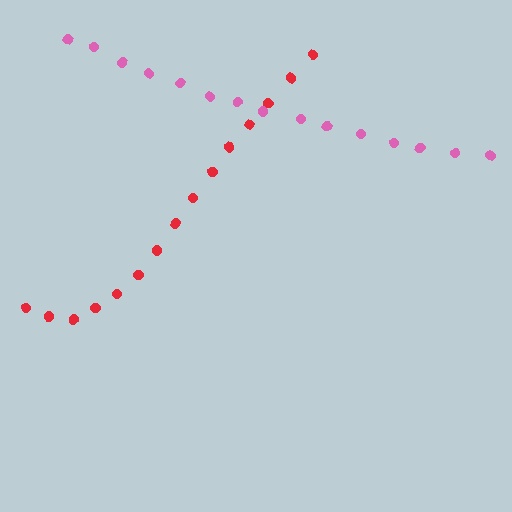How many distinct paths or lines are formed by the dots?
There are 2 distinct paths.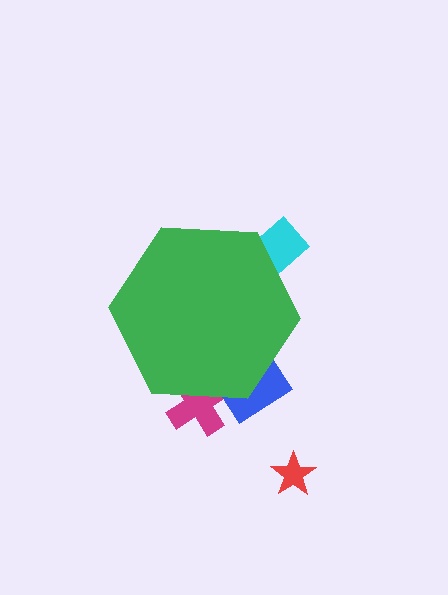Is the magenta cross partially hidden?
Yes, the magenta cross is partially hidden behind the green hexagon.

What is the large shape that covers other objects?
A green hexagon.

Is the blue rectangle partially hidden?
Yes, the blue rectangle is partially hidden behind the green hexagon.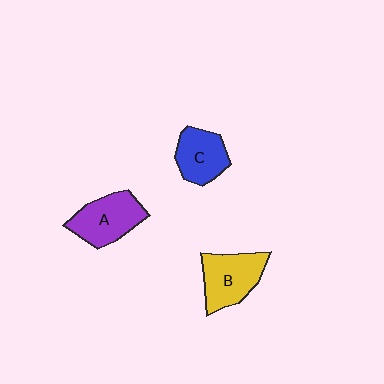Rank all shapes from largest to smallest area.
From largest to smallest: B (yellow), A (purple), C (blue).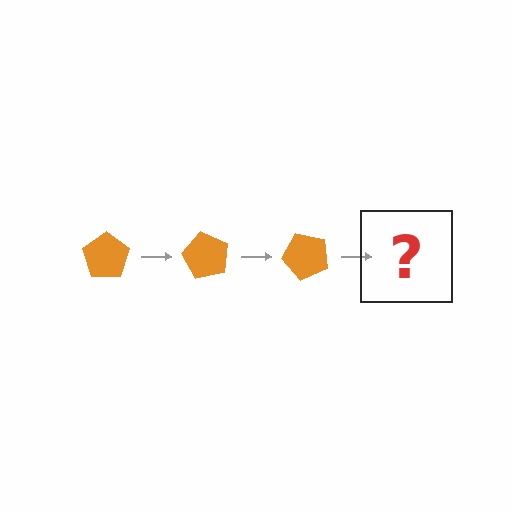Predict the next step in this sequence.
The next step is an orange pentagon rotated 180 degrees.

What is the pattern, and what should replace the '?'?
The pattern is that the pentagon rotates 60 degrees each step. The '?' should be an orange pentagon rotated 180 degrees.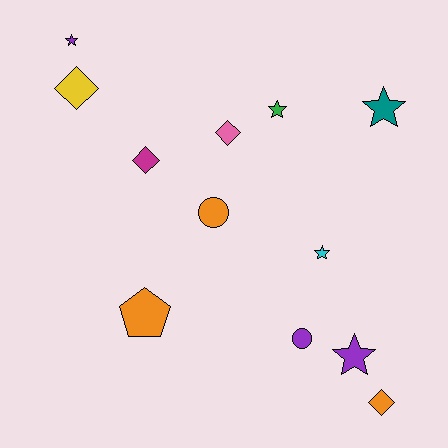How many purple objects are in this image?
There are 3 purple objects.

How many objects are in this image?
There are 12 objects.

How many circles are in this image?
There are 2 circles.